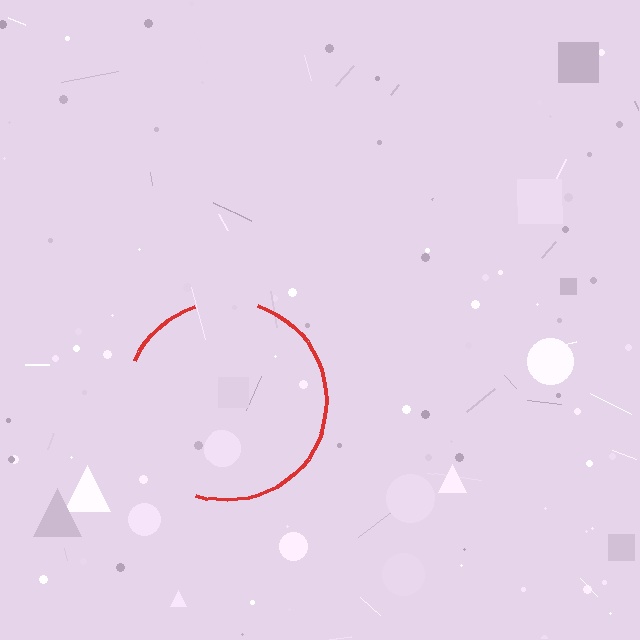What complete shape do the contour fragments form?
The contour fragments form a circle.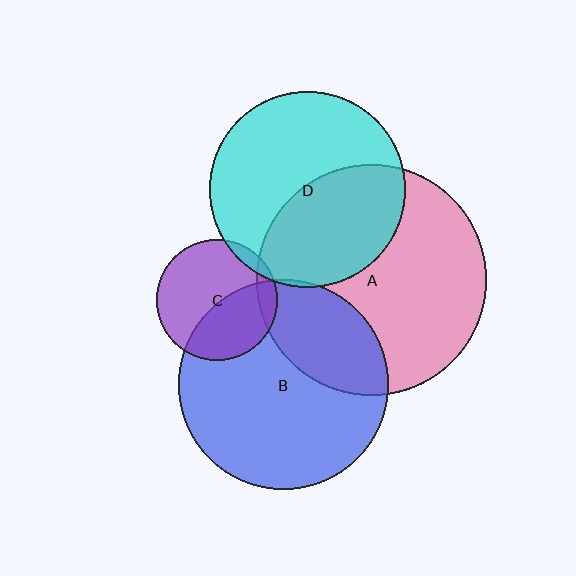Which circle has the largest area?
Circle A (pink).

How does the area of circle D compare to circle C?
Approximately 2.6 times.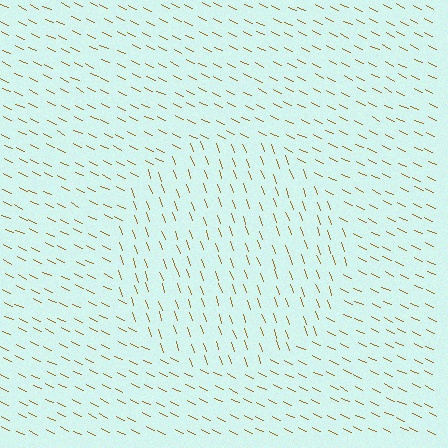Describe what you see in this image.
The image is filled with small brown line segments. A circle region in the image has lines oriented differently from the surrounding lines, creating a visible texture boundary.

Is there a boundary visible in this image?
Yes, there is a texture boundary formed by a change in line orientation.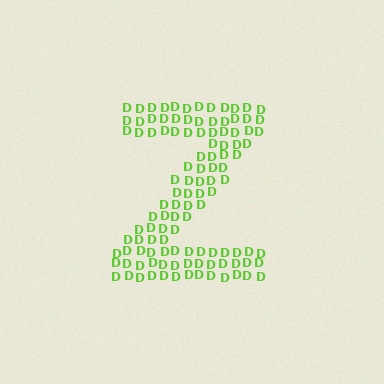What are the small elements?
The small elements are letter D's.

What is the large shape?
The large shape is the letter Z.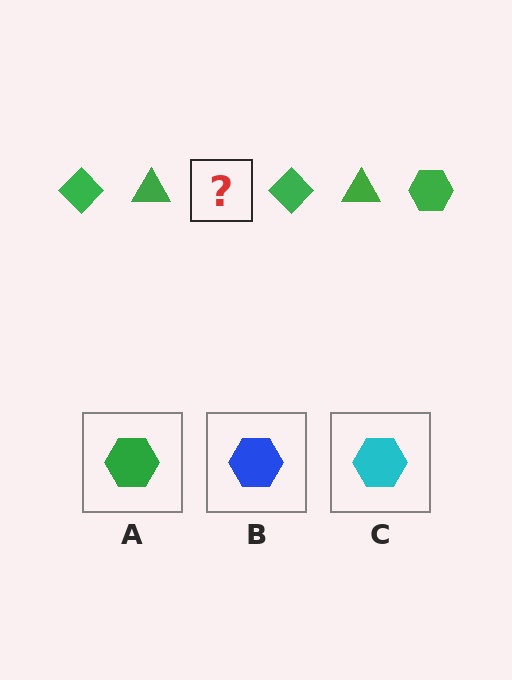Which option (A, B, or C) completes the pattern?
A.